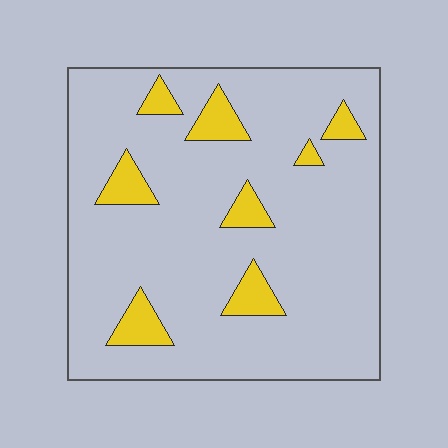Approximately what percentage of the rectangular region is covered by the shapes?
Approximately 10%.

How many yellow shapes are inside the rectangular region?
8.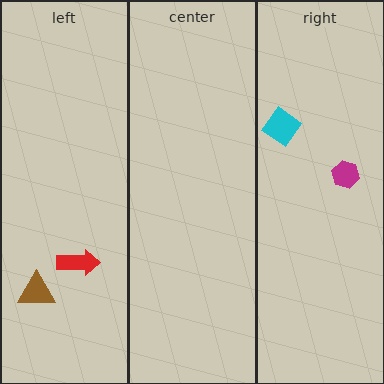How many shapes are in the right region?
2.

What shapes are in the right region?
The cyan diamond, the magenta hexagon.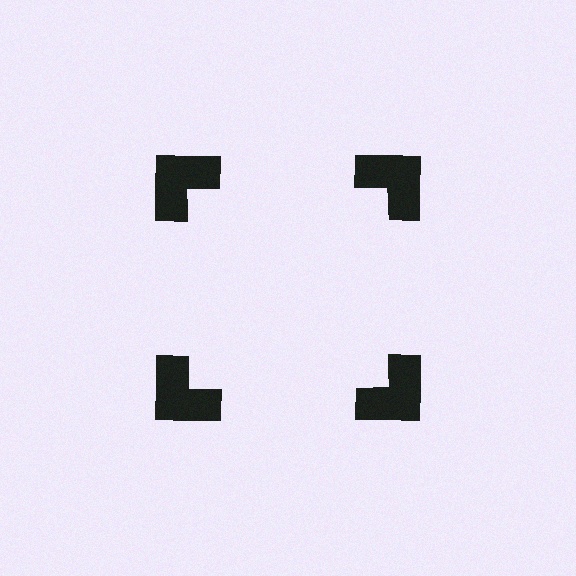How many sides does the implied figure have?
4 sides.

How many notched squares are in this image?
There are 4 — one at each vertex of the illusory square.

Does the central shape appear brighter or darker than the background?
It typically appears slightly brighter than the background, even though no actual brightness change is drawn.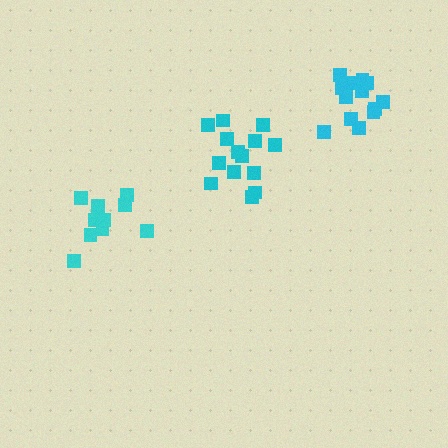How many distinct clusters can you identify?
There are 3 distinct clusters.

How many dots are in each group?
Group 1: 10 dots, Group 2: 14 dots, Group 3: 13 dots (37 total).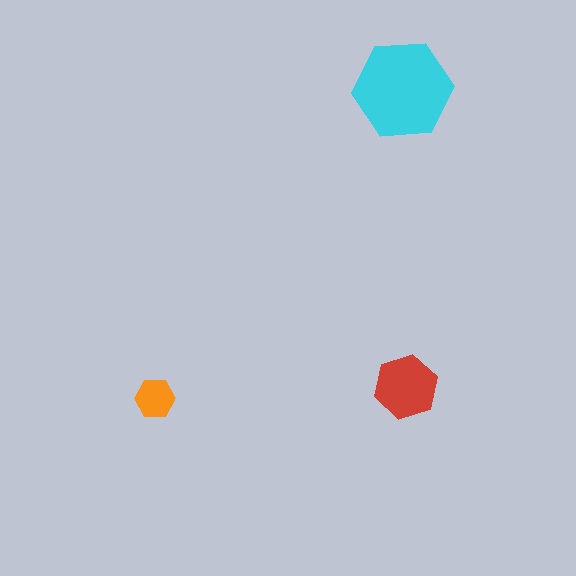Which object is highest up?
The cyan hexagon is topmost.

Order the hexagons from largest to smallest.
the cyan one, the red one, the orange one.